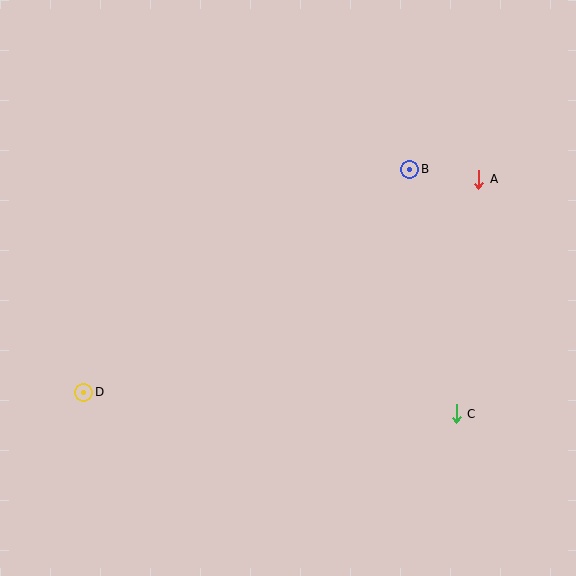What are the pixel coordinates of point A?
Point A is at (479, 179).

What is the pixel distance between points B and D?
The distance between B and D is 395 pixels.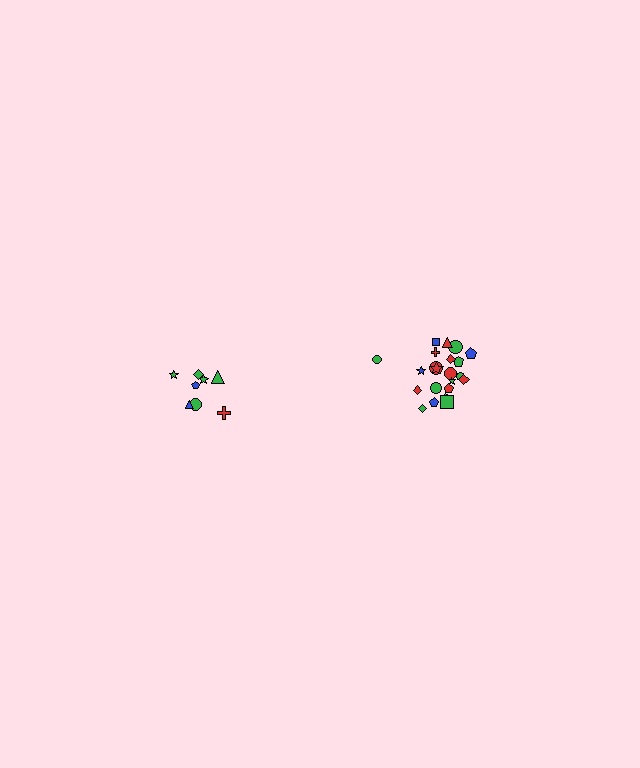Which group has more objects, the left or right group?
The right group.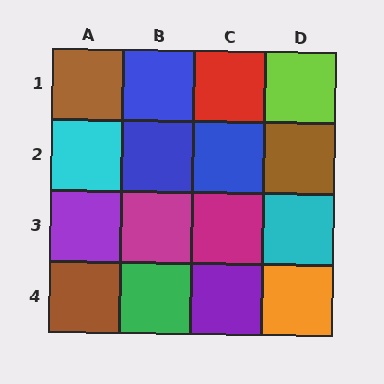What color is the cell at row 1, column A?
Brown.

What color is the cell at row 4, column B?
Green.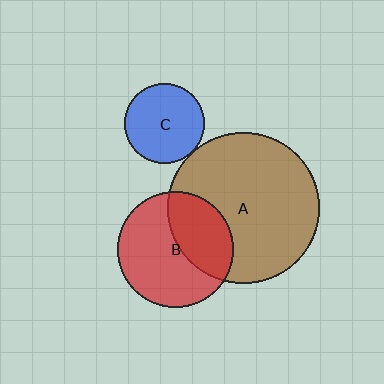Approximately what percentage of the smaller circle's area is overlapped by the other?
Approximately 5%.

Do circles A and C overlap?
Yes.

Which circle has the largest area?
Circle A (brown).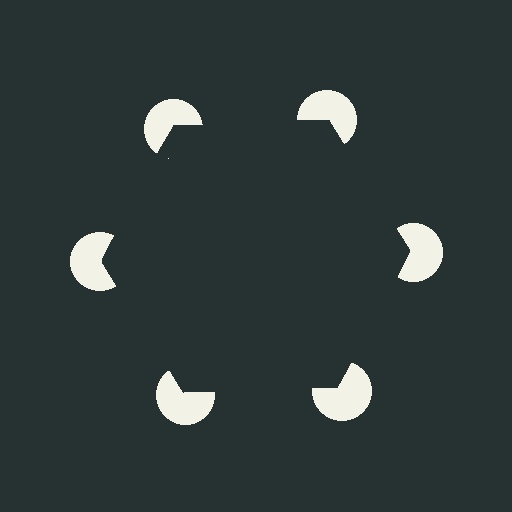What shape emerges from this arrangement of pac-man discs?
An illusory hexagon — its edges are inferred from the aligned wedge cuts in the pac-man discs, not physically drawn.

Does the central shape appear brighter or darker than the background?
It typically appears slightly darker than the background, even though no actual brightness change is drawn.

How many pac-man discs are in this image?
There are 6 — one at each vertex of the illusory hexagon.